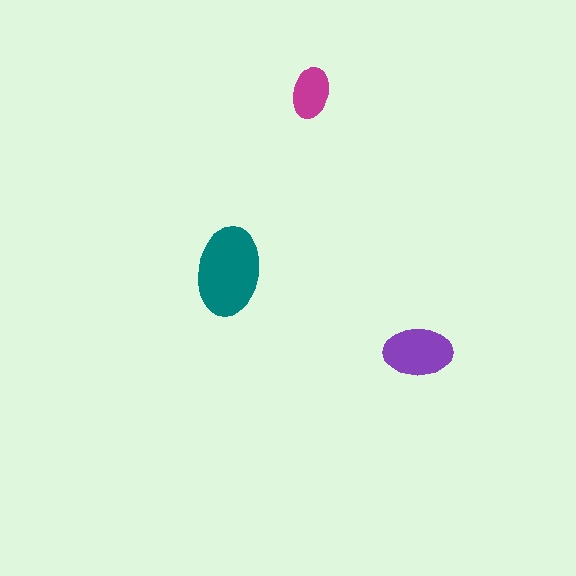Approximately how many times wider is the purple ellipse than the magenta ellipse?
About 1.5 times wider.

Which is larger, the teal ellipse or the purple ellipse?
The teal one.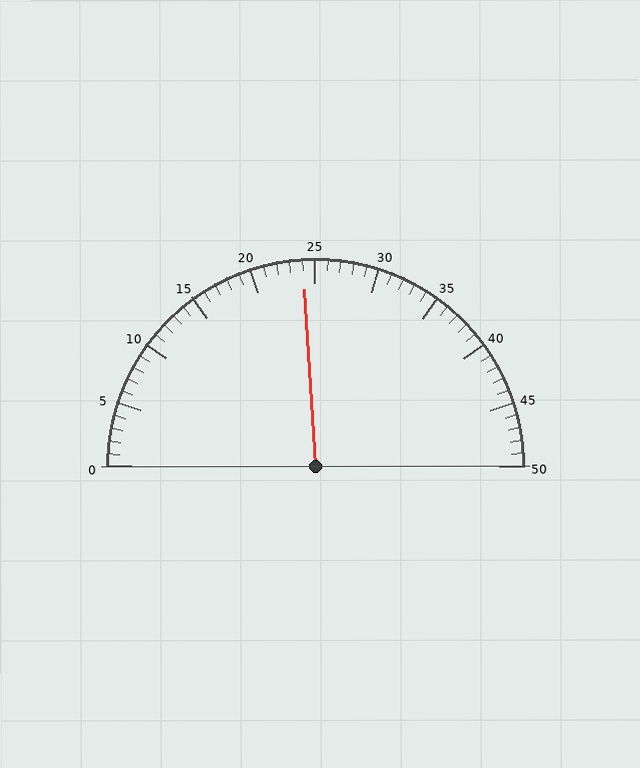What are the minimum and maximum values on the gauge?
The gauge ranges from 0 to 50.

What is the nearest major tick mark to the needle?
The nearest major tick mark is 25.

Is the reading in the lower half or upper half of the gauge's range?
The reading is in the lower half of the range (0 to 50).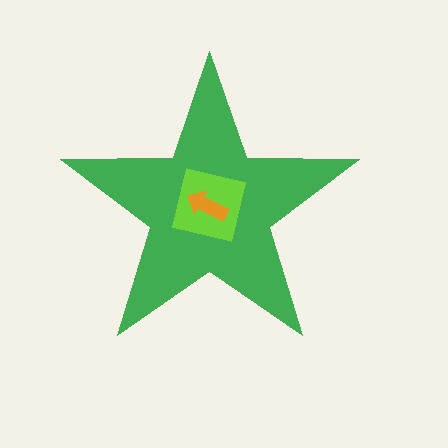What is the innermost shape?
The orange arrow.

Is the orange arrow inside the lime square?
Yes.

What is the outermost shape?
The green star.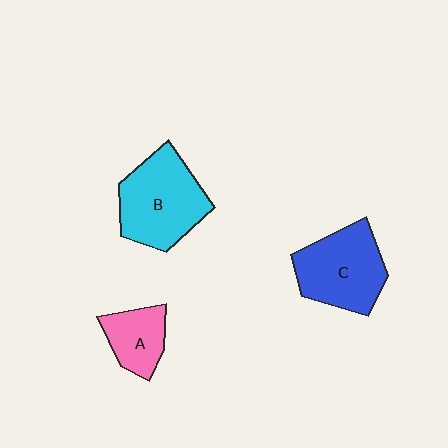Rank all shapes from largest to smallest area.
From largest to smallest: B (cyan), C (blue), A (pink).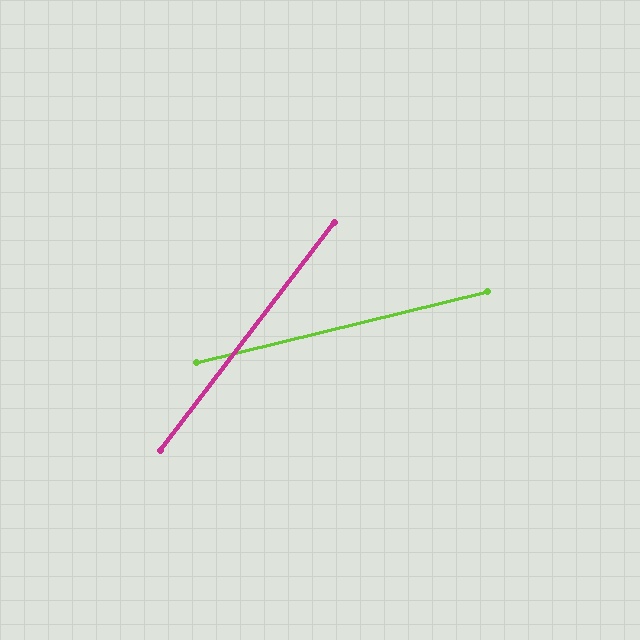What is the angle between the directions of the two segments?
Approximately 39 degrees.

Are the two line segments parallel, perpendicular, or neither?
Neither parallel nor perpendicular — they differ by about 39°.